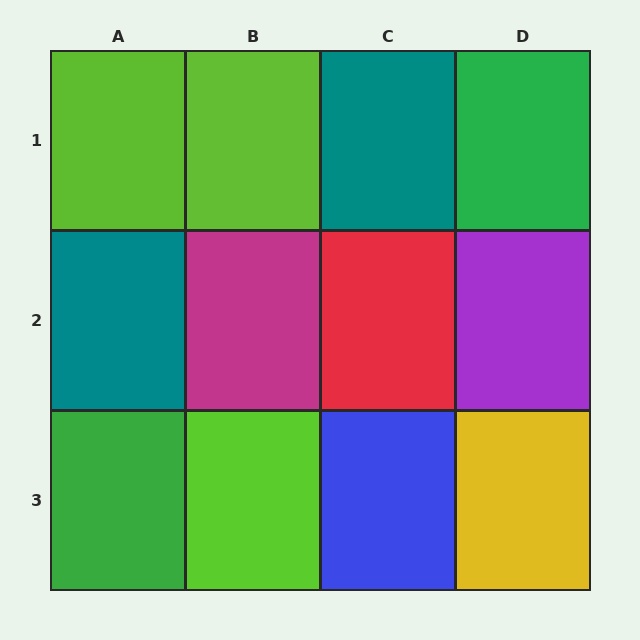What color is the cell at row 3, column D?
Yellow.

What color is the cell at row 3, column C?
Blue.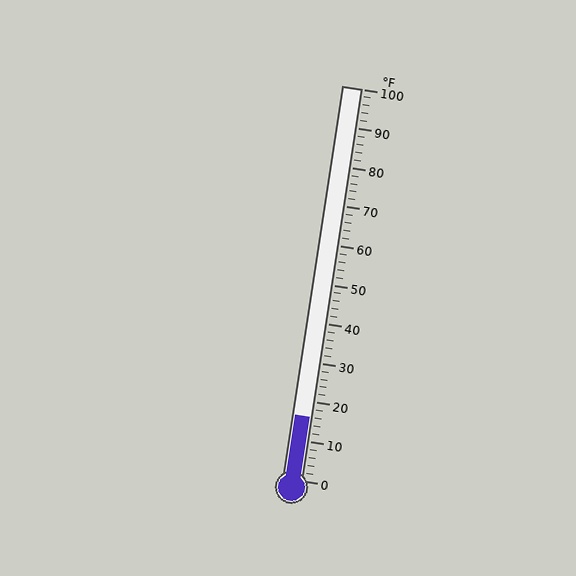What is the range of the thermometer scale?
The thermometer scale ranges from 0°F to 100°F.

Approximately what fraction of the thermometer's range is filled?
The thermometer is filled to approximately 15% of its range.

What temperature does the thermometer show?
The thermometer shows approximately 16°F.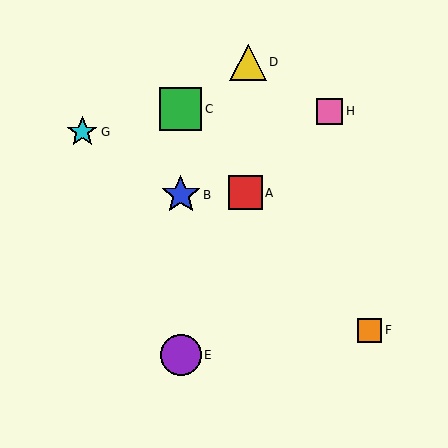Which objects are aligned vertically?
Objects B, C, E are aligned vertically.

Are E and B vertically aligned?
Yes, both are at x≈181.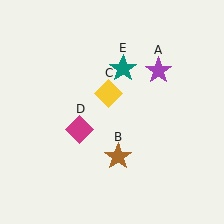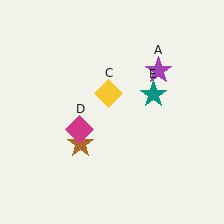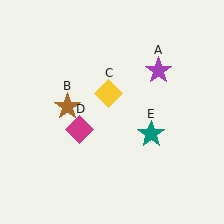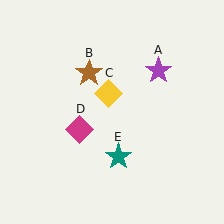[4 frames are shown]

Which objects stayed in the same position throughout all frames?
Purple star (object A) and yellow diamond (object C) and magenta diamond (object D) remained stationary.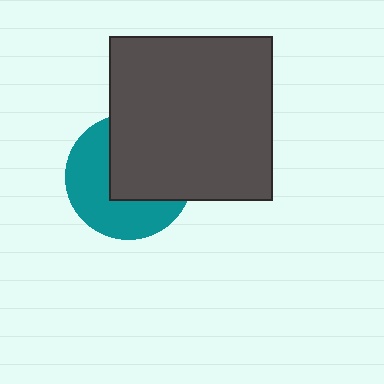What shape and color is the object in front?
The object in front is a dark gray square.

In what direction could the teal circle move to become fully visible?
The teal circle could move toward the lower-left. That would shift it out from behind the dark gray square entirely.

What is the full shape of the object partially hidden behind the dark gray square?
The partially hidden object is a teal circle.